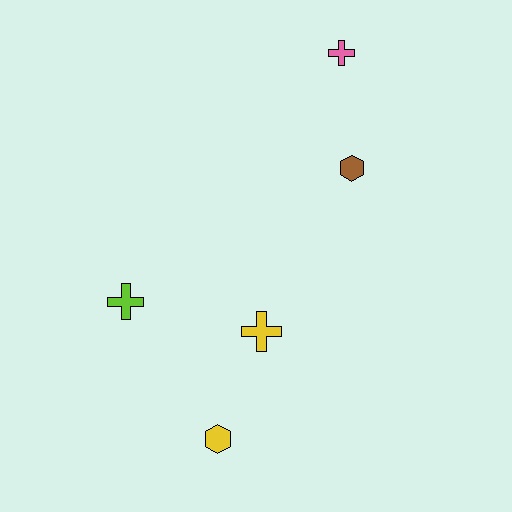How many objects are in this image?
There are 5 objects.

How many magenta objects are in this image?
There are no magenta objects.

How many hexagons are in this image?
There are 2 hexagons.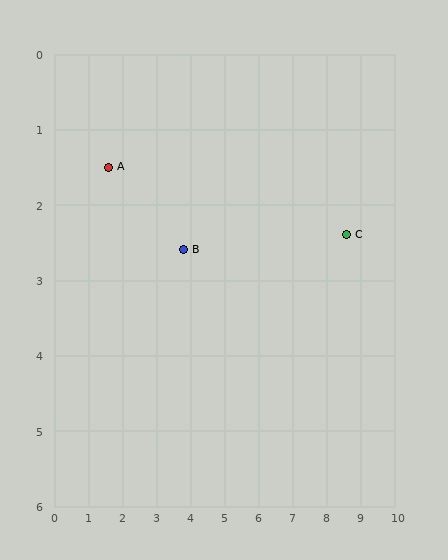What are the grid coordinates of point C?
Point C is at approximately (8.6, 2.4).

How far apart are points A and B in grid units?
Points A and B are about 2.5 grid units apart.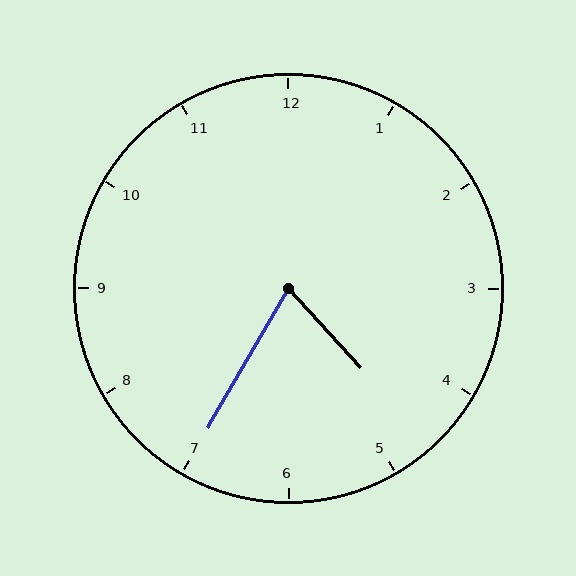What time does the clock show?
4:35.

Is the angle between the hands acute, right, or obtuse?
It is acute.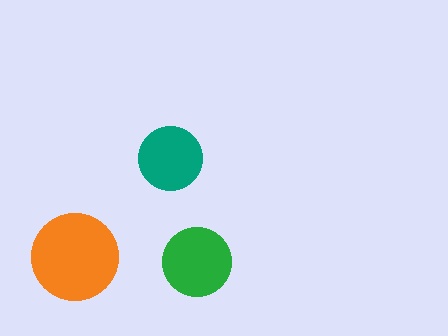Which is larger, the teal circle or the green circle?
The green one.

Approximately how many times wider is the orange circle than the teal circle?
About 1.5 times wider.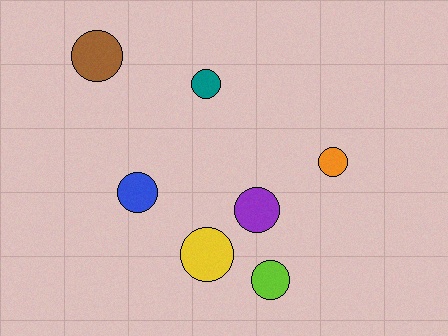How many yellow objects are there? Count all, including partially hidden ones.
There is 1 yellow object.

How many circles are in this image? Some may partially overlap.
There are 7 circles.